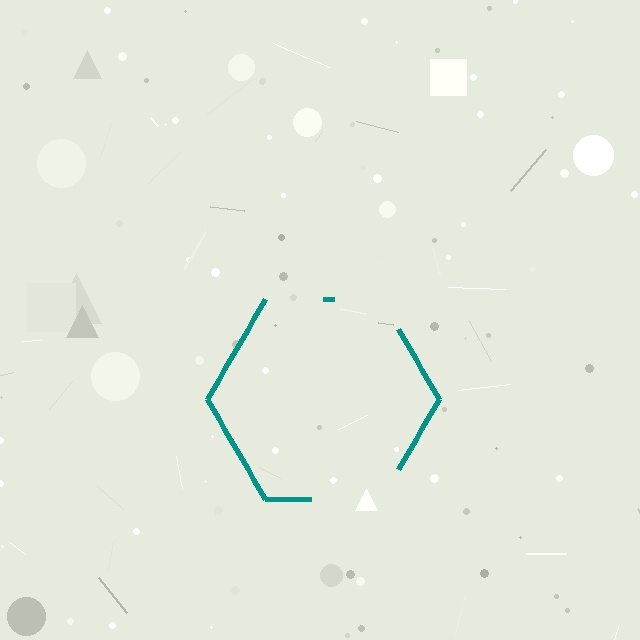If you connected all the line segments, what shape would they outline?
They would outline a hexagon.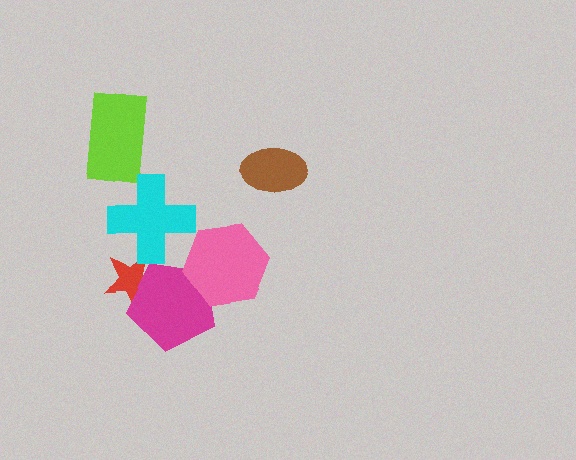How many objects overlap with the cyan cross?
1 object overlaps with the cyan cross.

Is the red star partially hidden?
Yes, it is partially covered by another shape.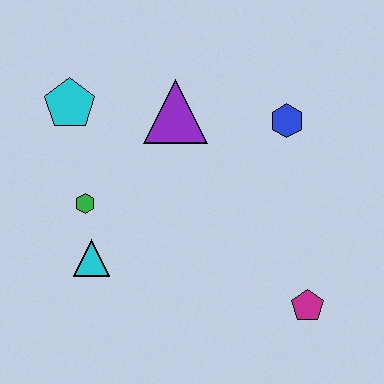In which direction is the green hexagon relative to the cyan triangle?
The green hexagon is above the cyan triangle.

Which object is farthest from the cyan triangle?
The blue hexagon is farthest from the cyan triangle.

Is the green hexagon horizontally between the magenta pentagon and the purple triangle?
No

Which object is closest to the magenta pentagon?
The blue hexagon is closest to the magenta pentagon.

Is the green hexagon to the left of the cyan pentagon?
No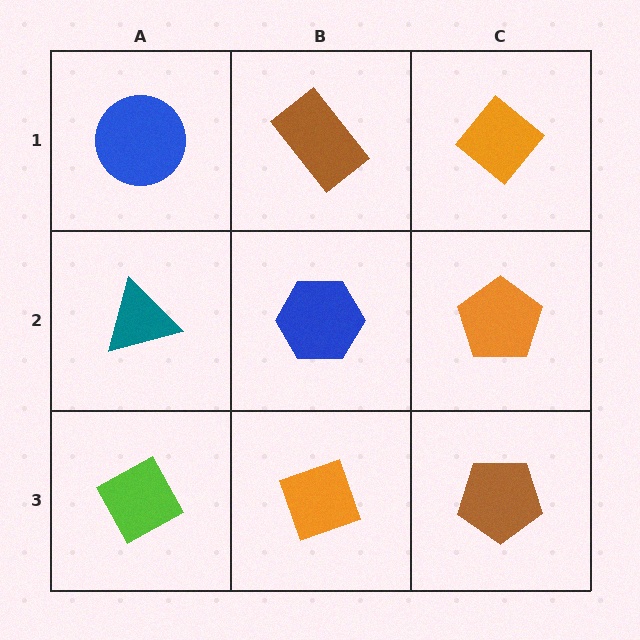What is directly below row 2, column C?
A brown pentagon.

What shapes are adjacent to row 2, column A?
A blue circle (row 1, column A), a lime diamond (row 3, column A), a blue hexagon (row 2, column B).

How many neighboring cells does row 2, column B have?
4.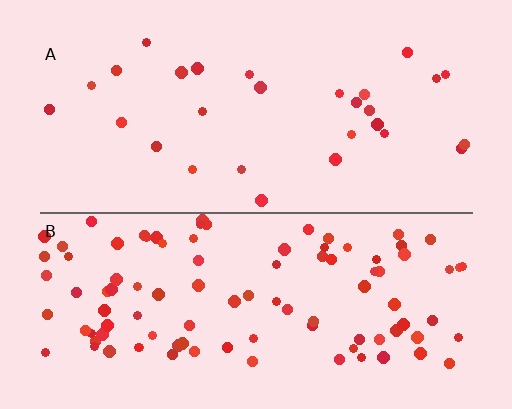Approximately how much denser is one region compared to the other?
Approximately 3.4× — region B over region A.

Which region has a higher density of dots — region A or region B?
B (the bottom).